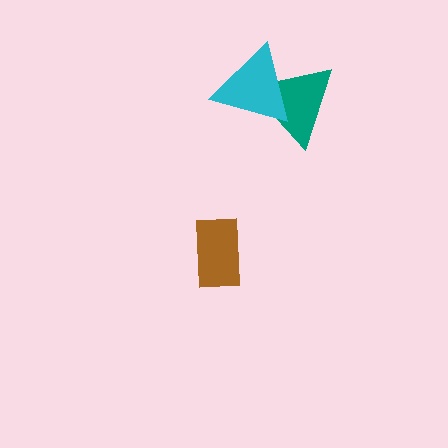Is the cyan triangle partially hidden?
No, no other shape covers it.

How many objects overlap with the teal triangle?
1 object overlaps with the teal triangle.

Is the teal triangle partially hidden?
Yes, it is partially covered by another shape.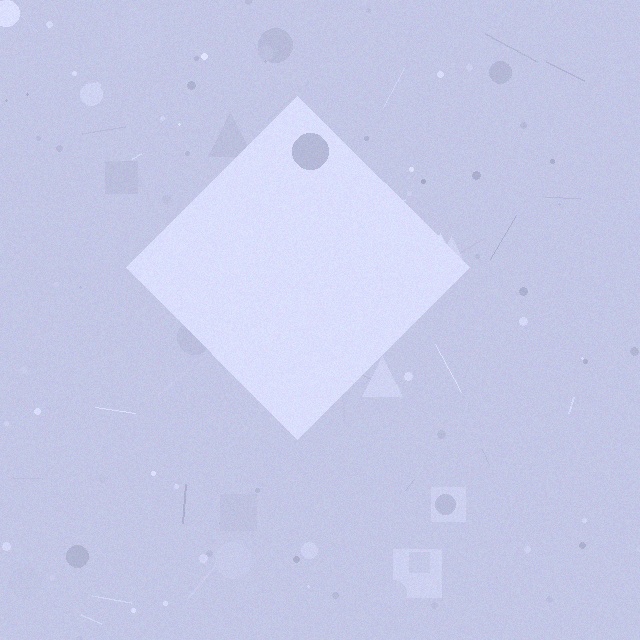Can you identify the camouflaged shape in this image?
The camouflaged shape is a diamond.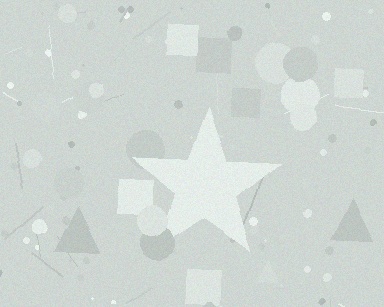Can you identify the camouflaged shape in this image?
The camouflaged shape is a star.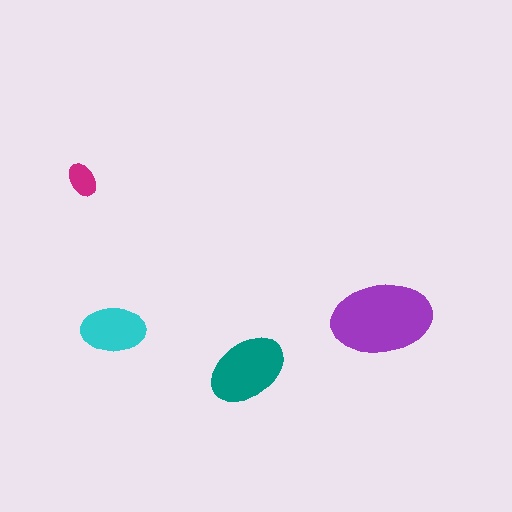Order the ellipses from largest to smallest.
the purple one, the teal one, the cyan one, the magenta one.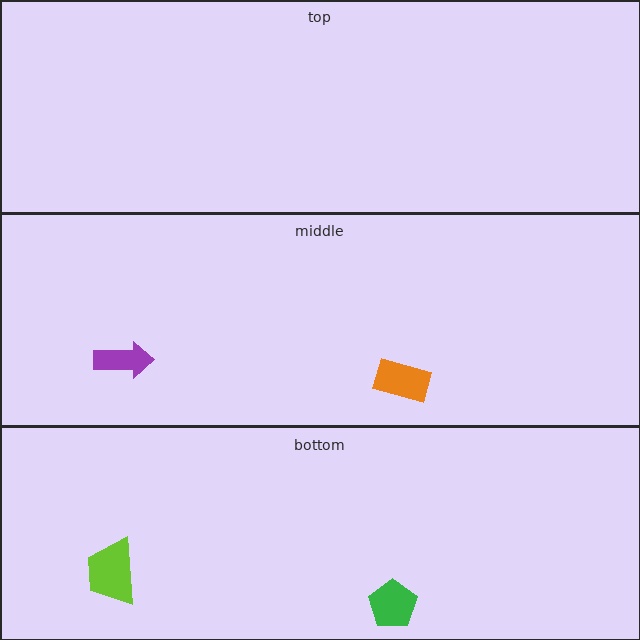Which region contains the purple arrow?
The middle region.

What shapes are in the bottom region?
The green pentagon, the lime trapezoid.